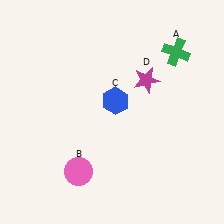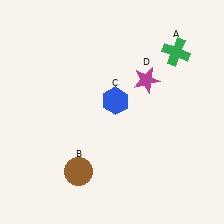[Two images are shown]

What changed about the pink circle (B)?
In Image 1, B is pink. In Image 2, it changed to brown.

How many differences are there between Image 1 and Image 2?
There is 1 difference between the two images.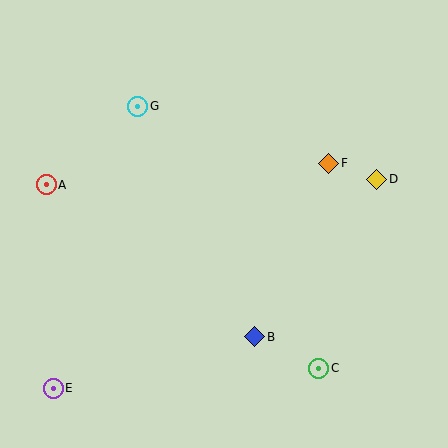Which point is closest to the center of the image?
Point B at (255, 337) is closest to the center.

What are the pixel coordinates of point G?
Point G is at (138, 106).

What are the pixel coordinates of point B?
Point B is at (255, 337).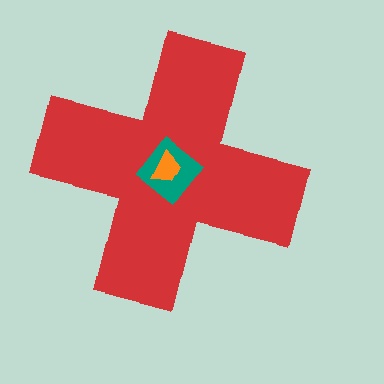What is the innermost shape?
The orange trapezoid.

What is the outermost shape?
The red cross.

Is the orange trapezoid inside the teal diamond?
Yes.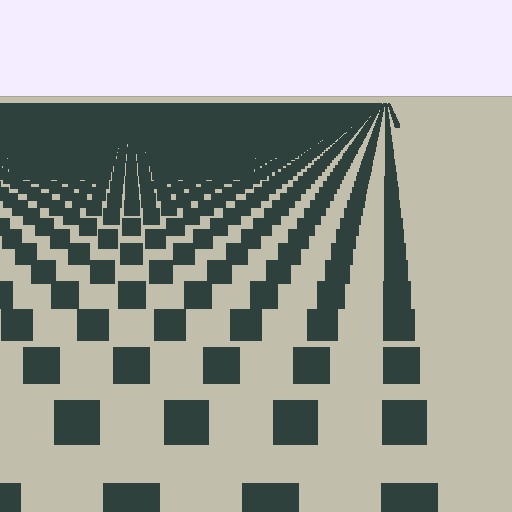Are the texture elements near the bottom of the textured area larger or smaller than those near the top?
Larger. Near the bottom, elements are closer to the viewer and appear at a bigger on-screen size.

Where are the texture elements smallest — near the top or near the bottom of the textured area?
Near the top.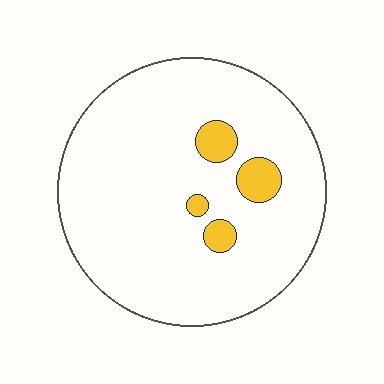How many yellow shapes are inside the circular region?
4.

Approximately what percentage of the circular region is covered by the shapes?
Approximately 10%.